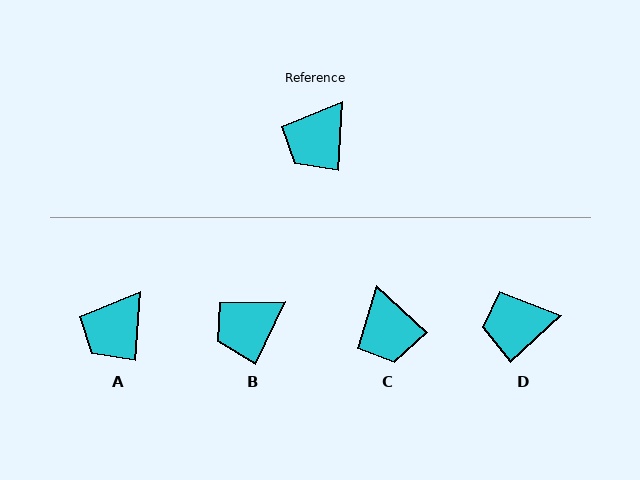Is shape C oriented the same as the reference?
No, it is off by about 51 degrees.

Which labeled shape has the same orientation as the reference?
A.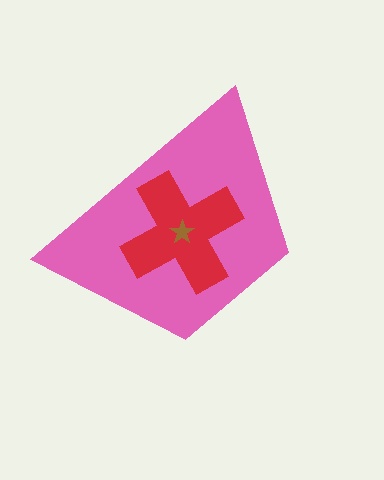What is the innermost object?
The brown star.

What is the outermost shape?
The pink trapezoid.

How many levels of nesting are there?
3.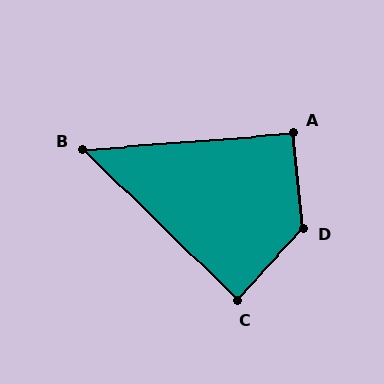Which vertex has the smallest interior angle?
B, at approximately 49 degrees.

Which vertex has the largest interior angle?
D, at approximately 131 degrees.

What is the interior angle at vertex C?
Approximately 88 degrees (approximately right).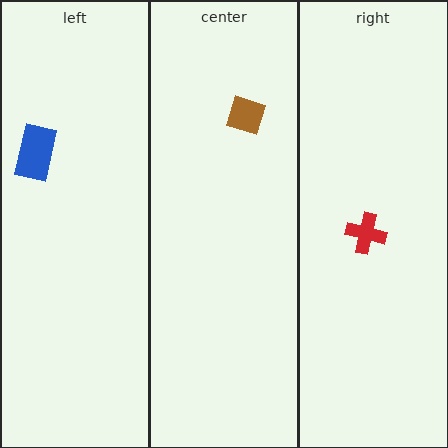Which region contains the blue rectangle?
The left region.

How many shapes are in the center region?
1.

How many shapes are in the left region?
1.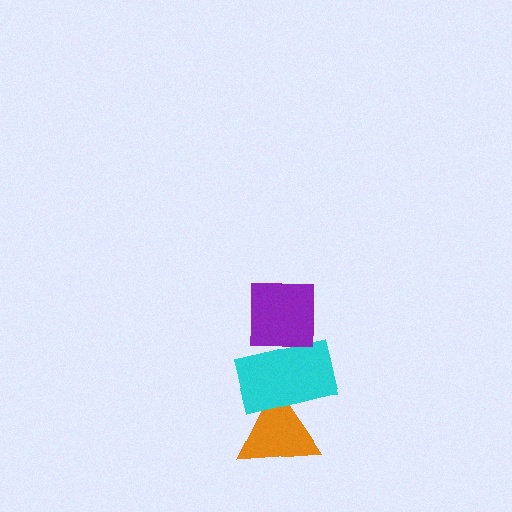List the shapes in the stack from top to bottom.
From top to bottom: the purple square, the cyan rectangle, the orange triangle.